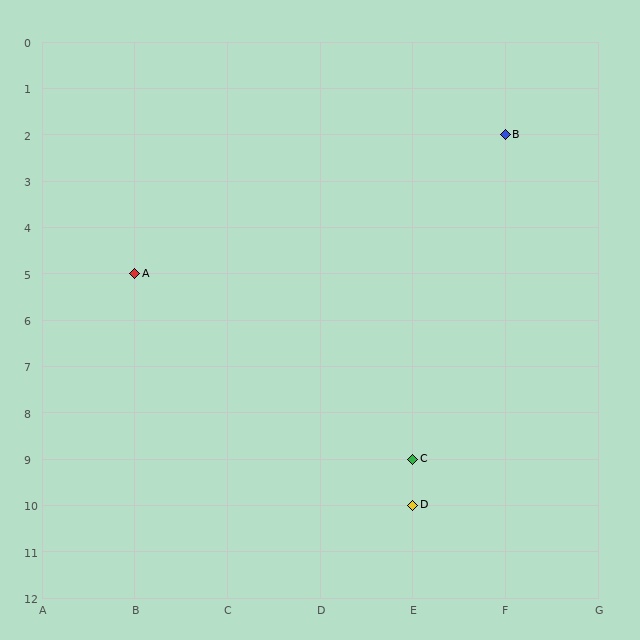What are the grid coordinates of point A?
Point A is at grid coordinates (B, 5).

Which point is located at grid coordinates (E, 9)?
Point C is at (E, 9).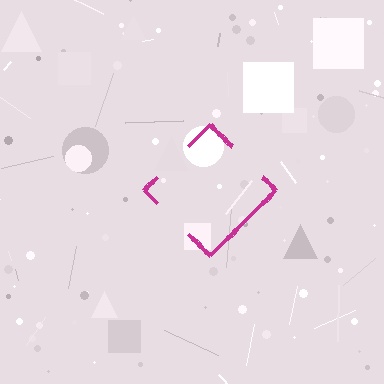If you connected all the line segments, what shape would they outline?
They would outline a diamond.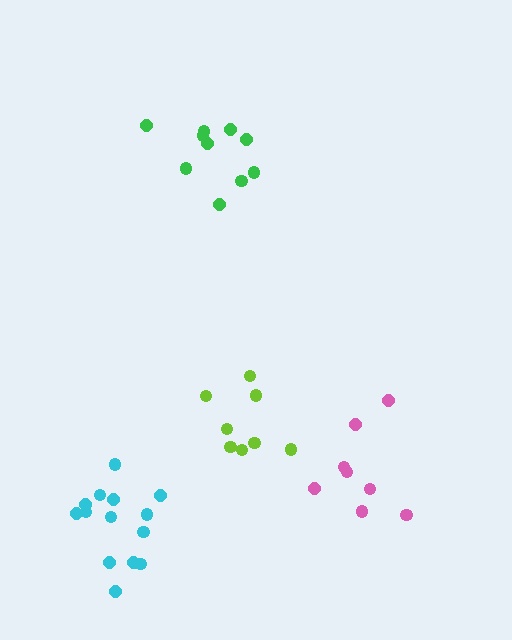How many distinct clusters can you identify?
There are 4 distinct clusters.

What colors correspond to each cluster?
The clusters are colored: cyan, pink, green, lime.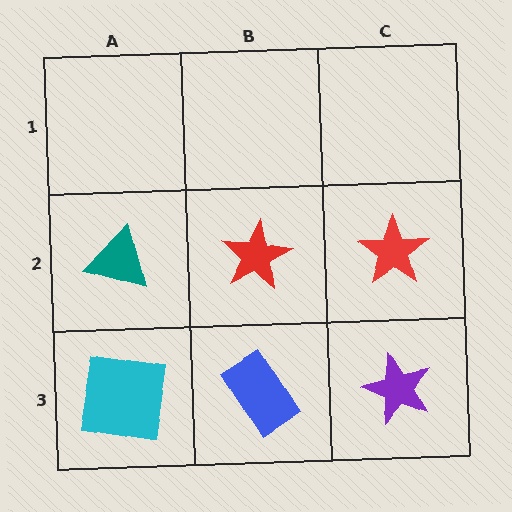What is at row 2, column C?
A red star.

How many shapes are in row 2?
3 shapes.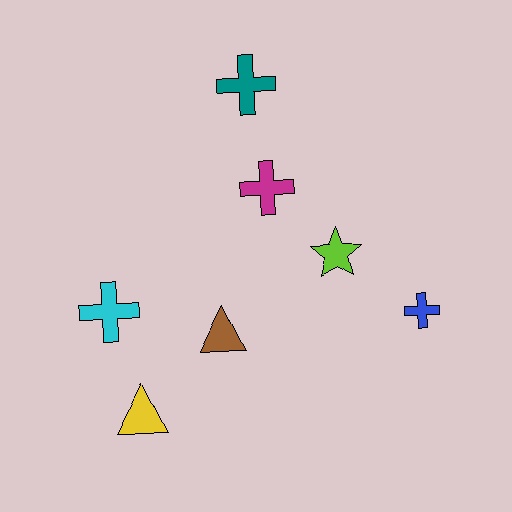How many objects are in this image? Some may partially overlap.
There are 7 objects.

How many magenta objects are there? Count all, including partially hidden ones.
There is 1 magenta object.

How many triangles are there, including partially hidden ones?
There are 2 triangles.